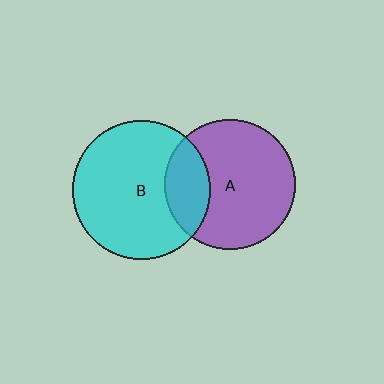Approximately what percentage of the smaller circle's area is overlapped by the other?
Approximately 25%.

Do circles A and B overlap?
Yes.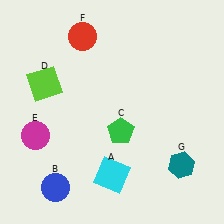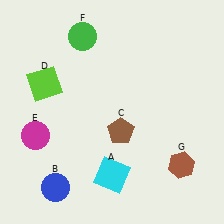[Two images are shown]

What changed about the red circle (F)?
In Image 1, F is red. In Image 2, it changed to green.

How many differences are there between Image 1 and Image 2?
There are 3 differences between the two images.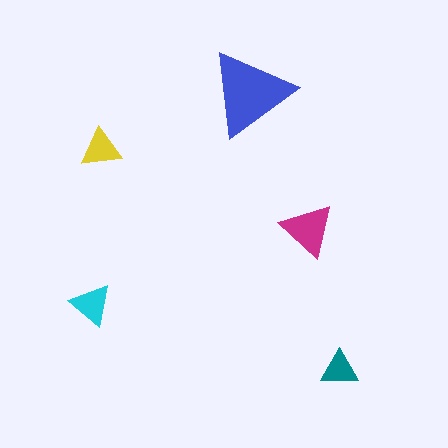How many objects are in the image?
There are 5 objects in the image.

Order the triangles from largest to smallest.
the blue one, the magenta one, the cyan one, the yellow one, the teal one.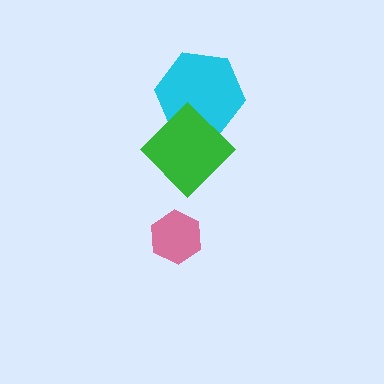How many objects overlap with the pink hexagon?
0 objects overlap with the pink hexagon.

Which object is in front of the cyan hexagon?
The green diamond is in front of the cyan hexagon.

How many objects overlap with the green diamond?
1 object overlaps with the green diamond.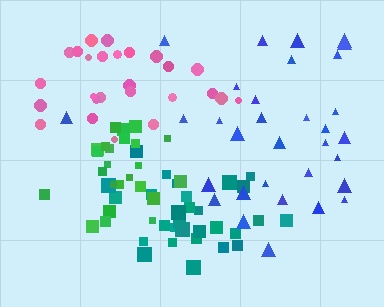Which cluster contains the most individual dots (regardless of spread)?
Blue (32).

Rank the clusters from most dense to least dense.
green, teal, pink, blue.